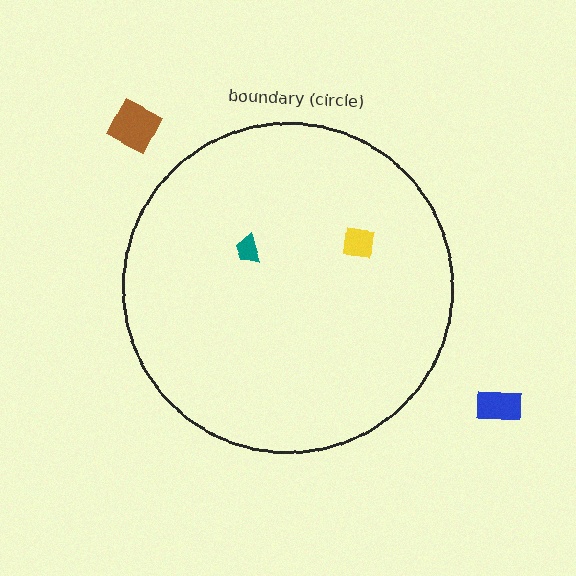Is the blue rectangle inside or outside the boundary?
Outside.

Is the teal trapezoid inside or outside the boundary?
Inside.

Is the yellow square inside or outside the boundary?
Inside.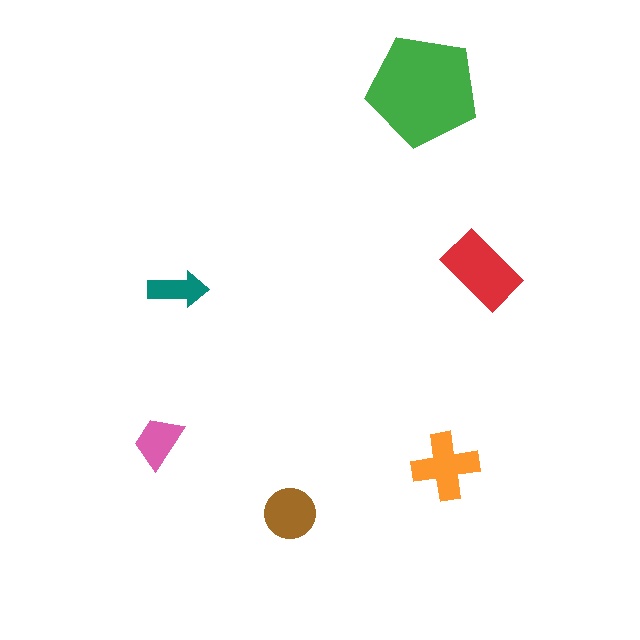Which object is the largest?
The green pentagon.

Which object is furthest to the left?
The pink trapezoid is leftmost.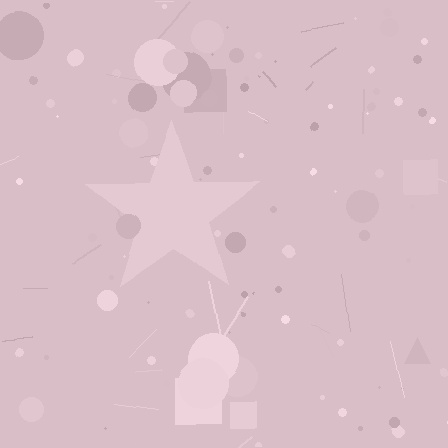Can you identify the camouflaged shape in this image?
The camouflaged shape is a star.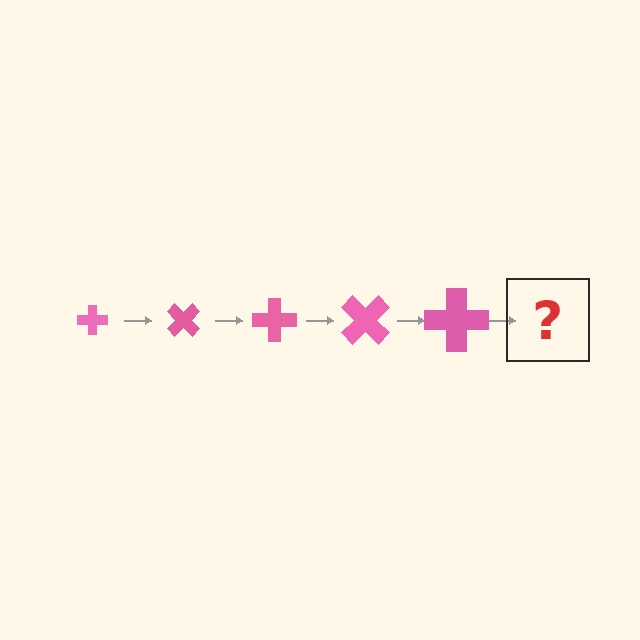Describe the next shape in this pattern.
It should be a cross, larger than the previous one and rotated 225 degrees from the start.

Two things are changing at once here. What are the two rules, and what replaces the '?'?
The two rules are that the cross grows larger each step and it rotates 45 degrees each step. The '?' should be a cross, larger than the previous one and rotated 225 degrees from the start.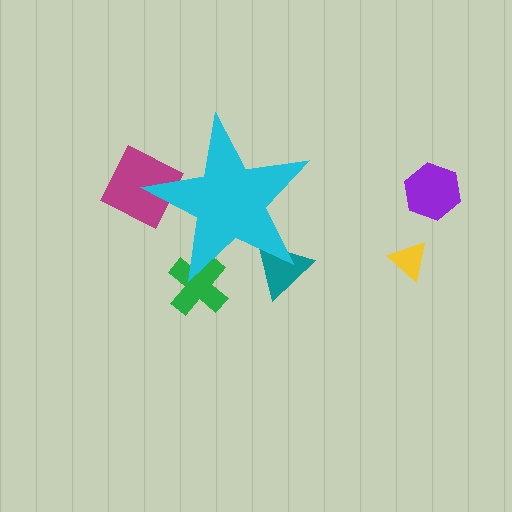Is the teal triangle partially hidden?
Yes, the teal triangle is partially hidden behind the cyan star.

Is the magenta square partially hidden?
Yes, the magenta square is partially hidden behind the cyan star.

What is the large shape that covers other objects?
A cyan star.